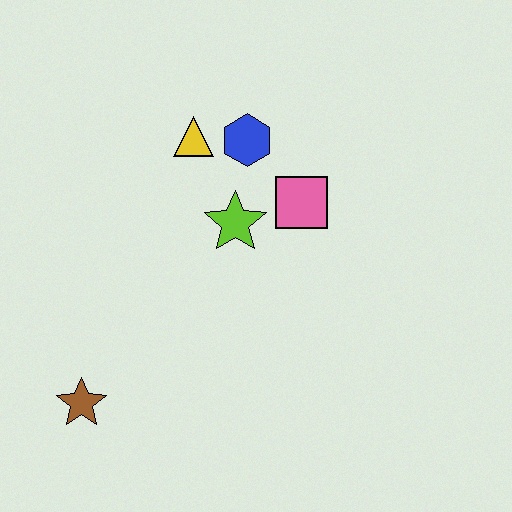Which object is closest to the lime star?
The pink square is closest to the lime star.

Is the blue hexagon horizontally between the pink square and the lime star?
Yes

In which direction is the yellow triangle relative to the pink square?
The yellow triangle is to the left of the pink square.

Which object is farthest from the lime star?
The brown star is farthest from the lime star.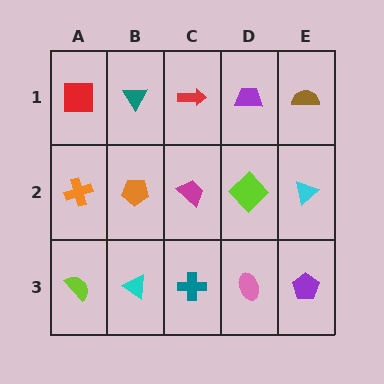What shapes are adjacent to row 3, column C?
A magenta trapezoid (row 2, column C), a cyan triangle (row 3, column B), a pink ellipse (row 3, column D).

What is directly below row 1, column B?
An orange pentagon.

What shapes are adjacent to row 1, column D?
A lime diamond (row 2, column D), a red arrow (row 1, column C), a brown semicircle (row 1, column E).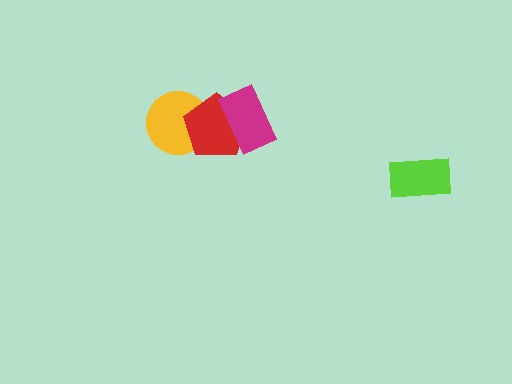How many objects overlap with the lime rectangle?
0 objects overlap with the lime rectangle.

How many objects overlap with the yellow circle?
1 object overlaps with the yellow circle.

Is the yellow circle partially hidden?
Yes, it is partially covered by another shape.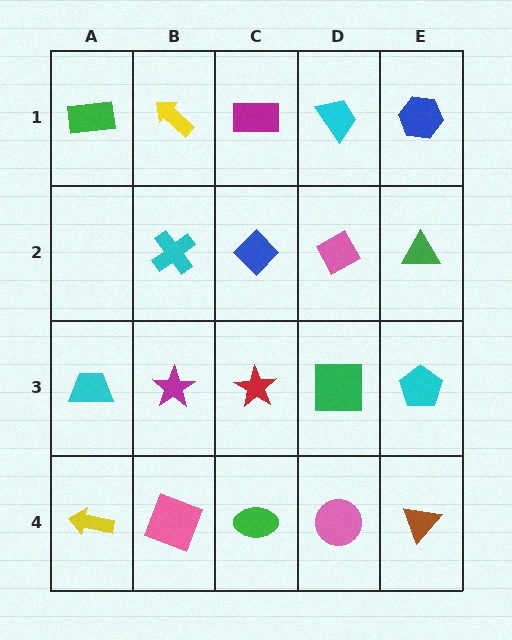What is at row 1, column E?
A blue hexagon.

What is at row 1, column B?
A yellow arrow.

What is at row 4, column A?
A yellow arrow.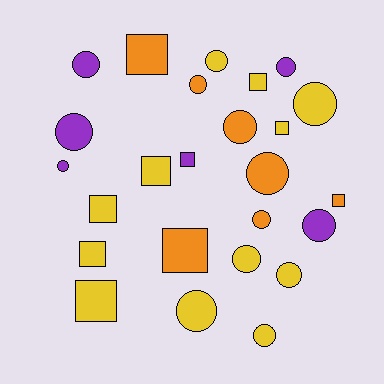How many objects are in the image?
There are 25 objects.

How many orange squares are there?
There are 3 orange squares.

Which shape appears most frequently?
Circle, with 15 objects.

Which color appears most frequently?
Yellow, with 12 objects.